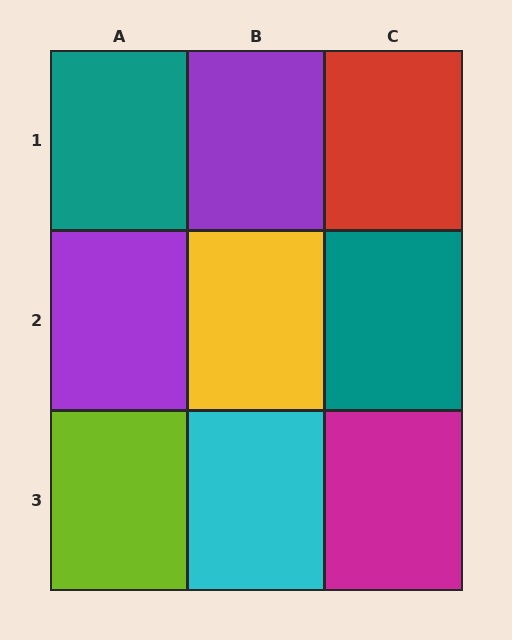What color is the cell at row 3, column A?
Lime.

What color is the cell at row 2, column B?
Yellow.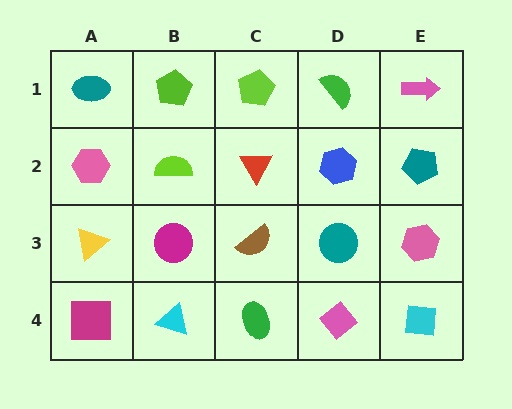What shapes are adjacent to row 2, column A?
A teal ellipse (row 1, column A), a yellow triangle (row 3, column A), a lime semicircle (row 2, column B).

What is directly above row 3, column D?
A blue hexagon.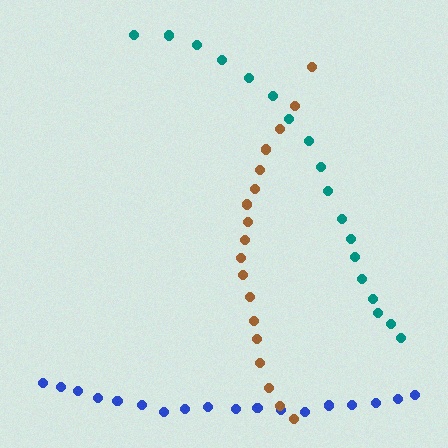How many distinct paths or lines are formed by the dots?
There are 3 distinct paths.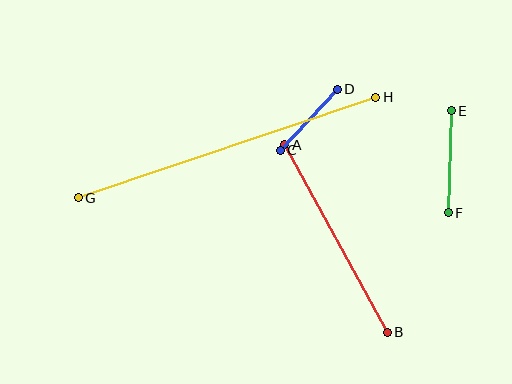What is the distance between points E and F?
The distance is approximately 102 pixels.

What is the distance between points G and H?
The distance is approximately 314 pixels.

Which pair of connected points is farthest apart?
Points G and H are farthest apart.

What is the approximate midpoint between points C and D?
The midpoint is at approximately (309, 120) pixels.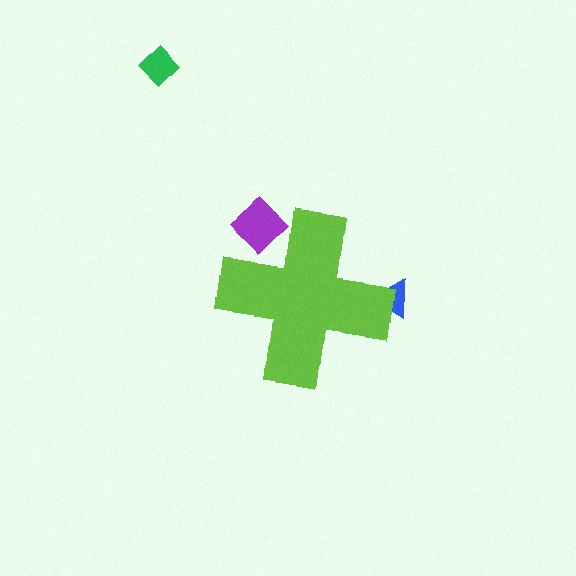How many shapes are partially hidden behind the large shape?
2 shapes are partially hidden.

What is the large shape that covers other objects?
A lime cross.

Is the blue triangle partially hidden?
Yes, the blue triangle is partially hidden behind the lime cross.